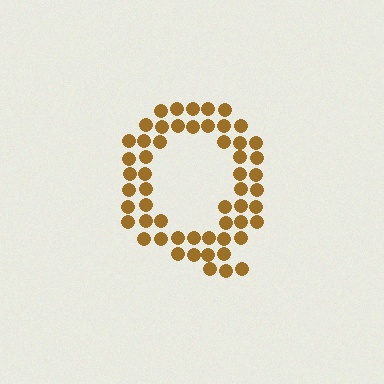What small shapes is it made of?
It is made of small circles.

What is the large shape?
The large shape is the letter Q.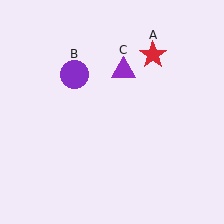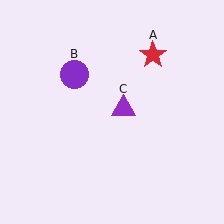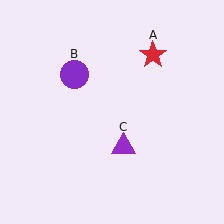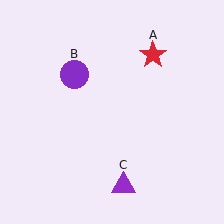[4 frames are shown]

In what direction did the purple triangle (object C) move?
The purple triangle (object C) moved down.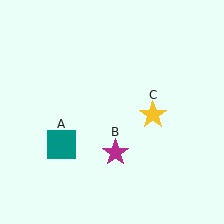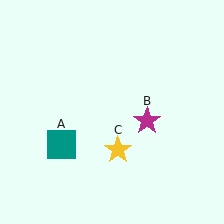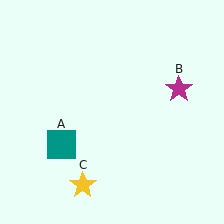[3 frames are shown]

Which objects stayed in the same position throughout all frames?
Teal square (object A) remained stationary.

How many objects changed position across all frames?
2 objects changed position: magenta star (object B), yellow star (object C).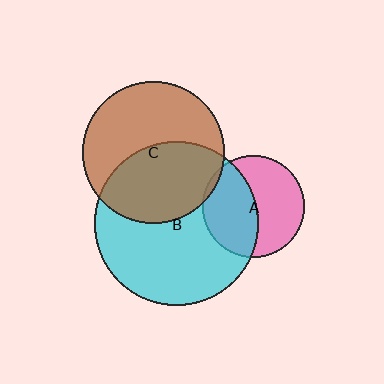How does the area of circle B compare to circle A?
Approximately 2.6 times.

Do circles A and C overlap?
Yes.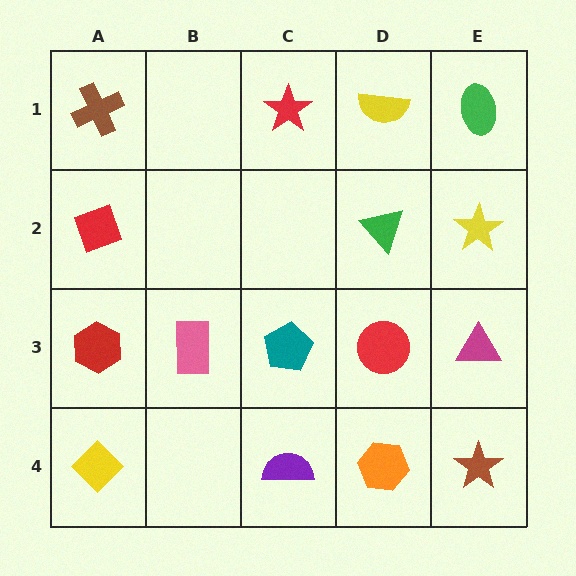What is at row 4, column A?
A yellow diamond.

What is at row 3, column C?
A teal pentagon.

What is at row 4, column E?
A brown star.